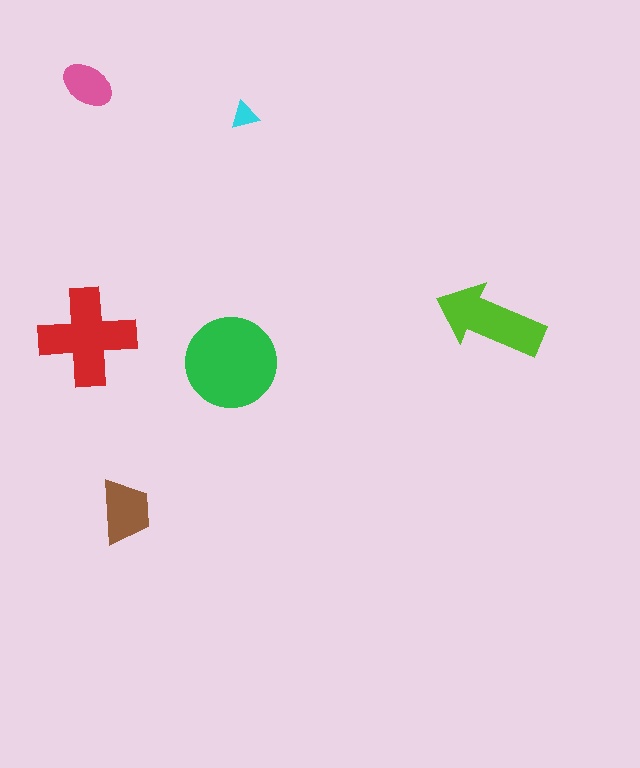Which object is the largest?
The green circle.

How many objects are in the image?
There are 6 objects in the image.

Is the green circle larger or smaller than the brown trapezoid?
Larger.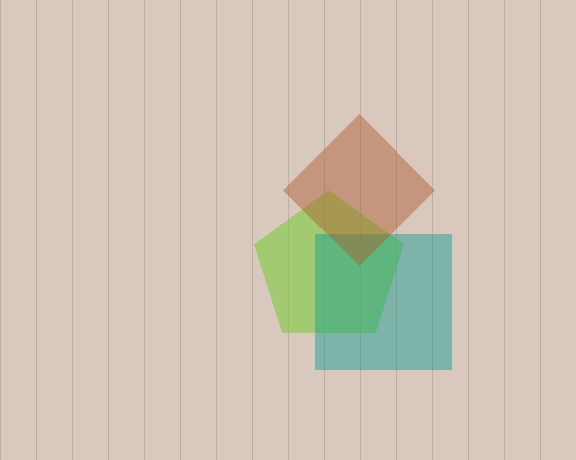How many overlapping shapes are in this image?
There are 3 overlapping shapes in the image.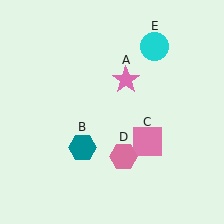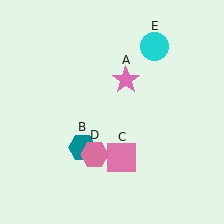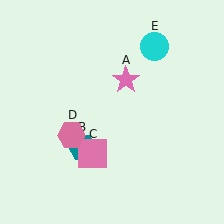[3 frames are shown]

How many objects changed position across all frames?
2 objects changed position: pink square (object C), pink hexagon (object D).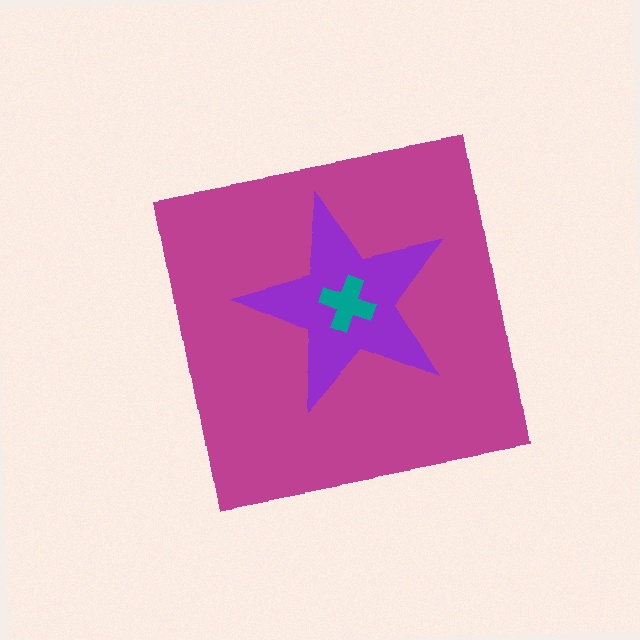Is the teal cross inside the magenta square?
Yes.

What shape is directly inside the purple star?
The teal cross.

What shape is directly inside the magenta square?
The purple star.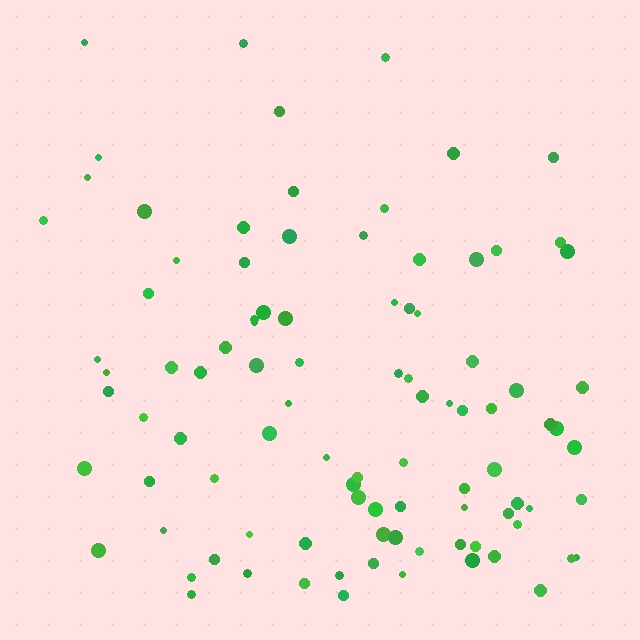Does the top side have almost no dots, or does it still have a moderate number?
Still a moderate number, just noticeably fewer than the bottom.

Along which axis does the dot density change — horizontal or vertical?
Vertical.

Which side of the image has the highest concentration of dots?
The bottom.